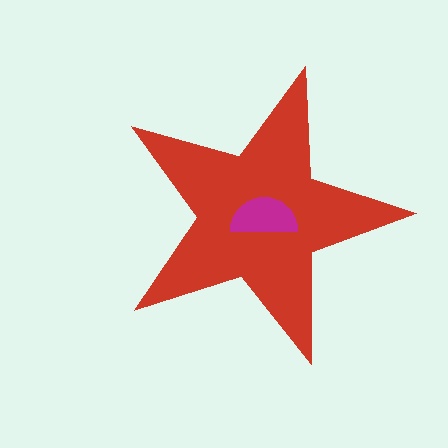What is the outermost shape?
The red star.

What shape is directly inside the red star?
The magenta semicircle.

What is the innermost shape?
The magenta semicircle.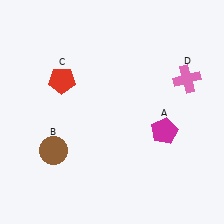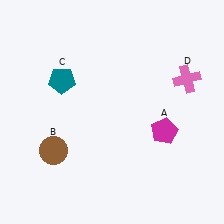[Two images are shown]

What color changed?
The pentagon (C) changed from red in Image 1 to teal in Image 2.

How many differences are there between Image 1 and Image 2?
There is 1 difference between the two images.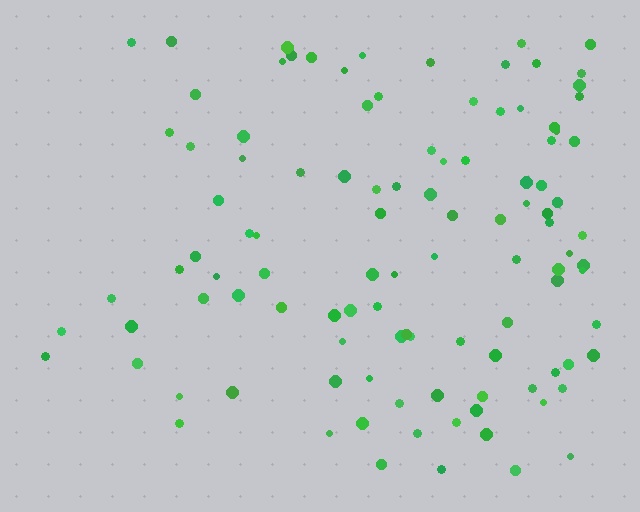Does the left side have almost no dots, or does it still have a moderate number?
Still a moderate number, just noticeably fewer than the right.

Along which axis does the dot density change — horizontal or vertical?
Horizontal.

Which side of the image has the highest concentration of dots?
The right.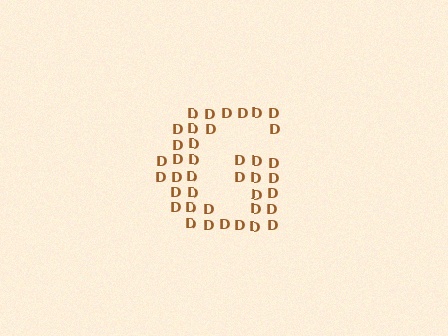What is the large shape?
The large shape is the letter G.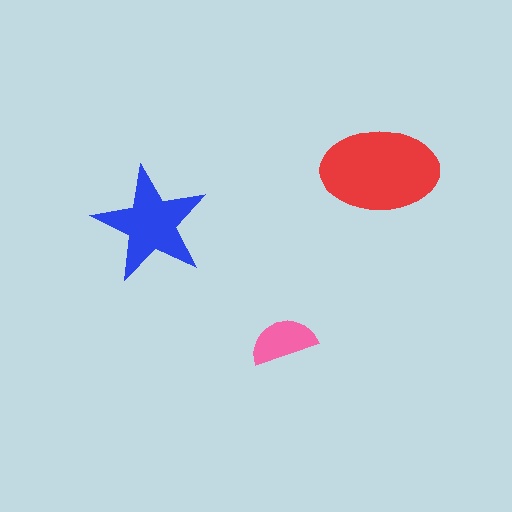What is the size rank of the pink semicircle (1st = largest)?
3rd.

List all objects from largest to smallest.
The red ellipse, the blue star, the pink semicircle.